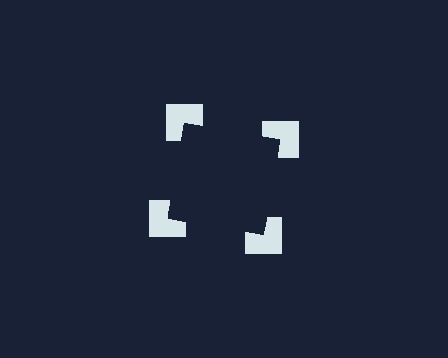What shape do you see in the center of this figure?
An illusory square — its edges are inferred from the aligned wedge cuts in the notched squares, not physically drawn.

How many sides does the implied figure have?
4 sides.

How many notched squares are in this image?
There are 4 — one at each vertex of the illusory square.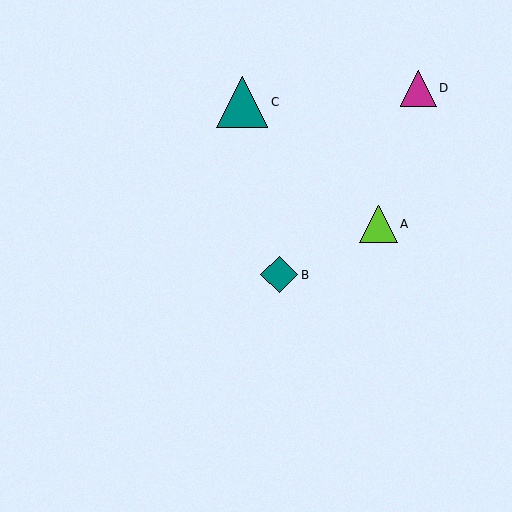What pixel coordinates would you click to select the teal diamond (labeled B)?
Click at (279, 275) to select the teal diamond B.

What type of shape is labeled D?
Shape D is a magenta triangle.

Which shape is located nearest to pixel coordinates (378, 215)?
The lime triangle (labeled A) at (378, 224) is nearest to that location.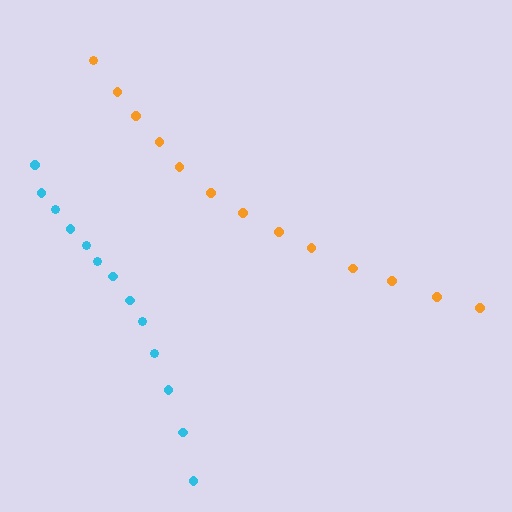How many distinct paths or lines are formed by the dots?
There are 2 distinct paths.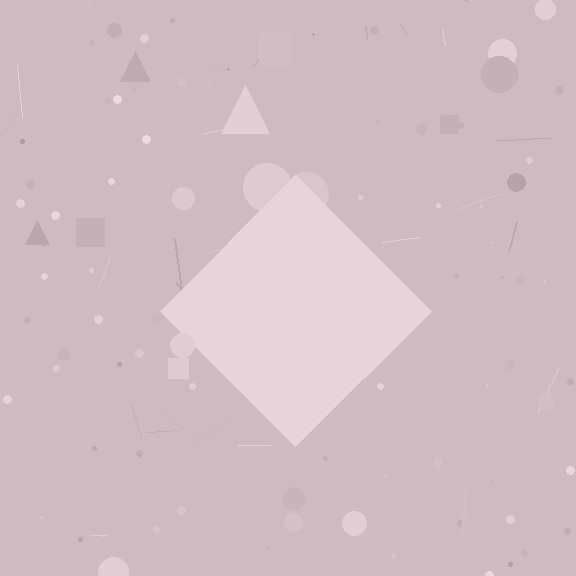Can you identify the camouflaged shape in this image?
The camouflaged shape is a diamond.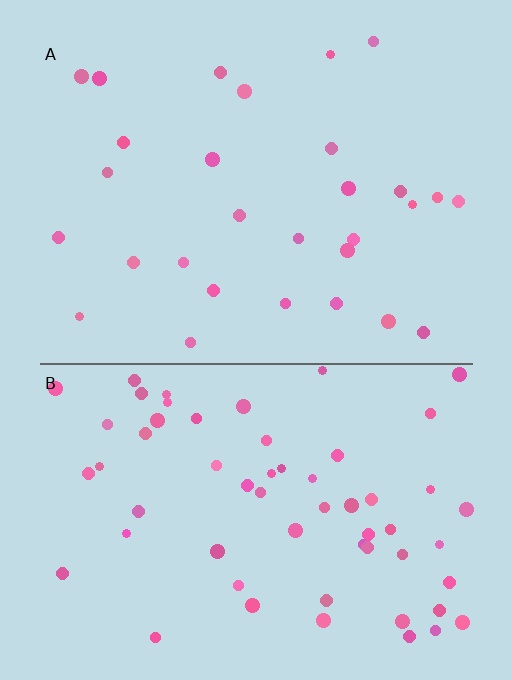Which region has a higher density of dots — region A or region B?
B (the bottom).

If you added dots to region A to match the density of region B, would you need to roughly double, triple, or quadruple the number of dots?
Approximately double.